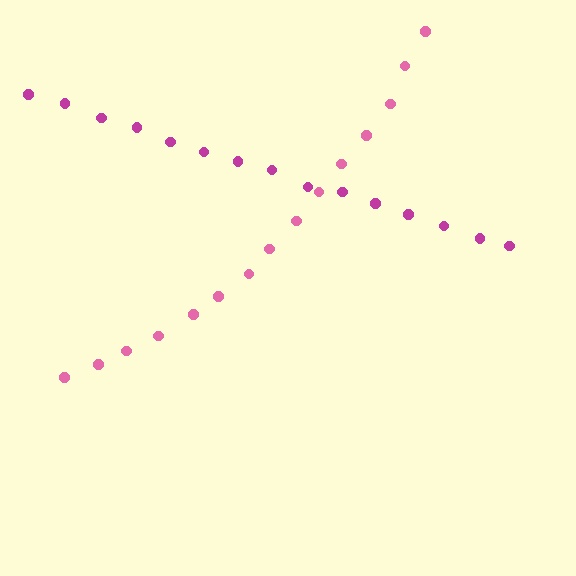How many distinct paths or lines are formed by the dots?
There are 2 distinct paths.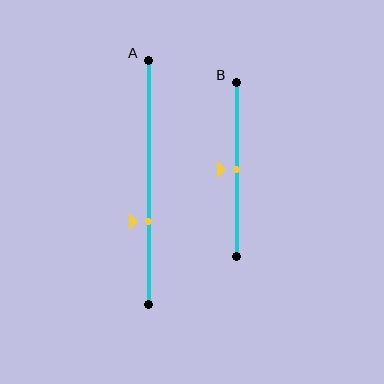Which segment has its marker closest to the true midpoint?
Segment B has its marker closest to the true midpoint.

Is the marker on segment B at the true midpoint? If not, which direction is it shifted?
Yes, the marker on segment B is at the true midpoint.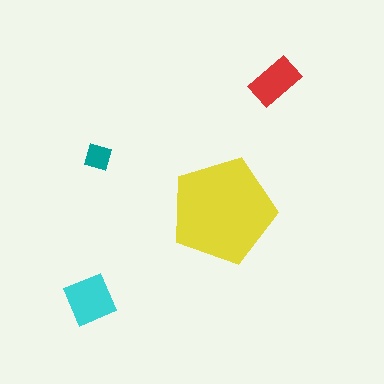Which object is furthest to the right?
The red rectangle is rightmost.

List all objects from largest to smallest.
The yellow pentagon, the cyan square, the red rectangle, the teal diamond.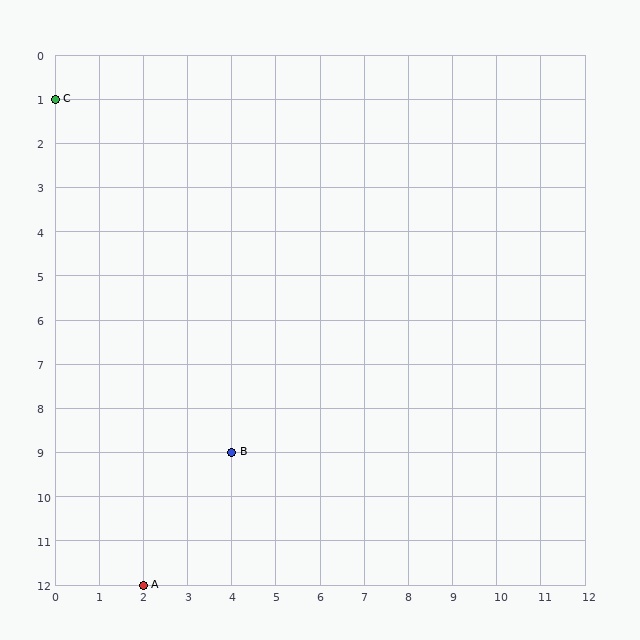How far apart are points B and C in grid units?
Points B and C are 4 columns and 8 rows apart (about 8.9 grid units diagonally).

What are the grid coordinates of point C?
Point C is at grid coordinates (0, 1).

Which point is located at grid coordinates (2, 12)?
Point A is at (2, 12).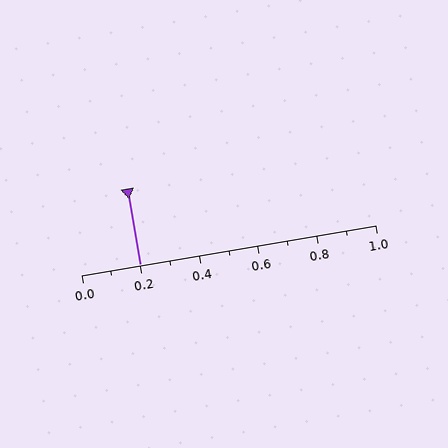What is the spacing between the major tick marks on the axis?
The major ticks are spaced 0.2 apart.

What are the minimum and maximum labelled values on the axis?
The axis runs from 0.0 to 1.0.